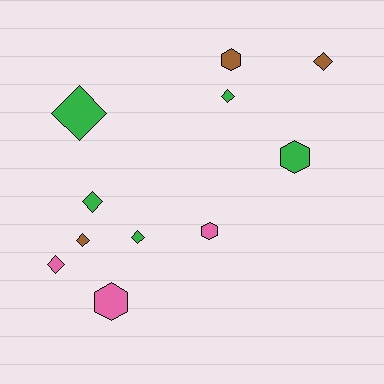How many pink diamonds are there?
There is 1 pink diamond.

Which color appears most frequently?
Green, with 5 objects.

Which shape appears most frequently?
Diamond, with 7 objects.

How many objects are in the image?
There are 11 objects.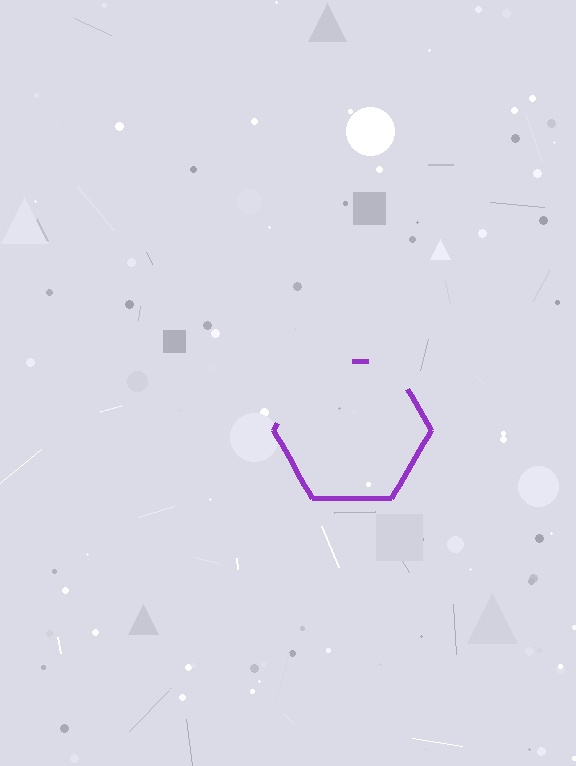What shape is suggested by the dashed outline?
The dashed outline suggests a hexagon.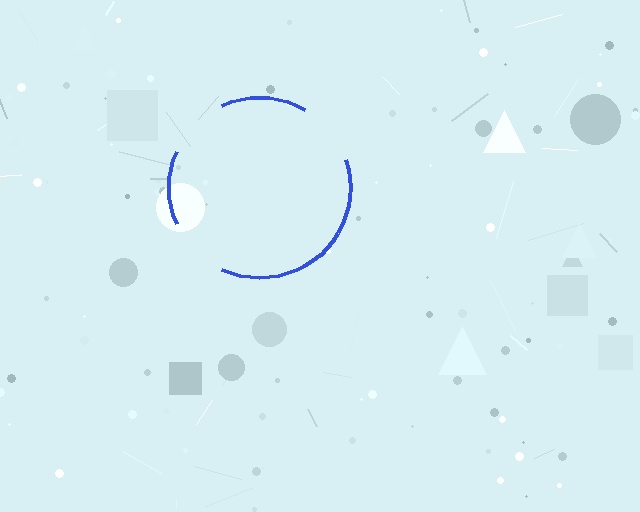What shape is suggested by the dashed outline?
The dashed outline suggests a circle.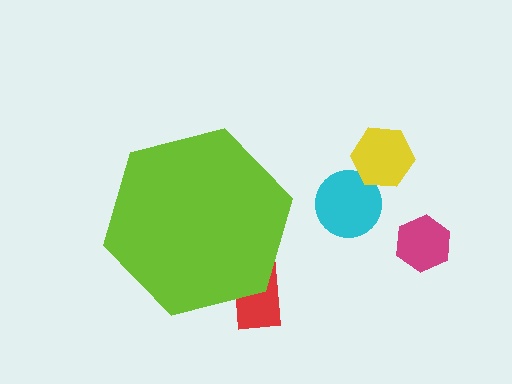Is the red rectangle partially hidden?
Yes, the red rectangle is partially hidden behind the lime hexagon.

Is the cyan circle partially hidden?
No, the cyan circle is fully visible.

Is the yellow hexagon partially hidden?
No, the yellow hexagon is fully visible.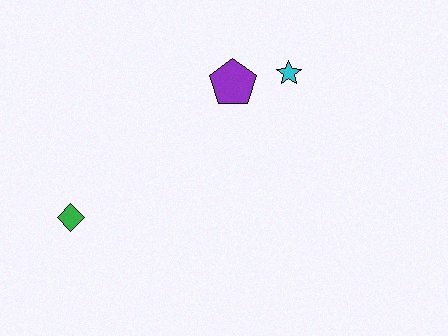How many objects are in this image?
There are 3 objects.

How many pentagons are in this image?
There is 1 pentagon.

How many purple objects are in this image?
There is 1 purple object.